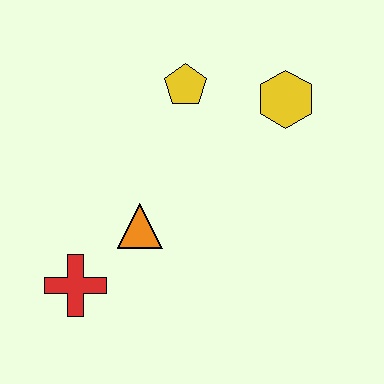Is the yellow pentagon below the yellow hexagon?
No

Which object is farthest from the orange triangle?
The yellow hexagon is farthest from the orange triangle.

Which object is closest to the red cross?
The orange triangle is closest to the red cross.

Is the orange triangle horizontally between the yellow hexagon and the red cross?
Yes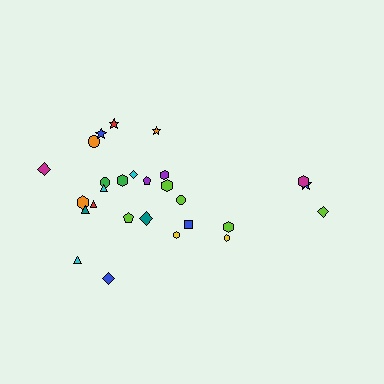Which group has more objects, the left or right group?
The left group.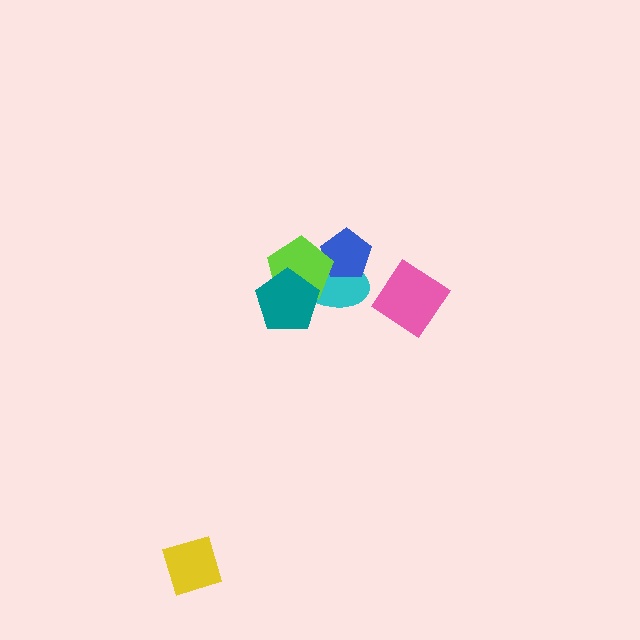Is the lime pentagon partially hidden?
Yes, it is partially covered by another shape.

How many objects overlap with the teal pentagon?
2 objects overlap with the teal pentagon.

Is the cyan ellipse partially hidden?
Yes, it is partially covered by another shape.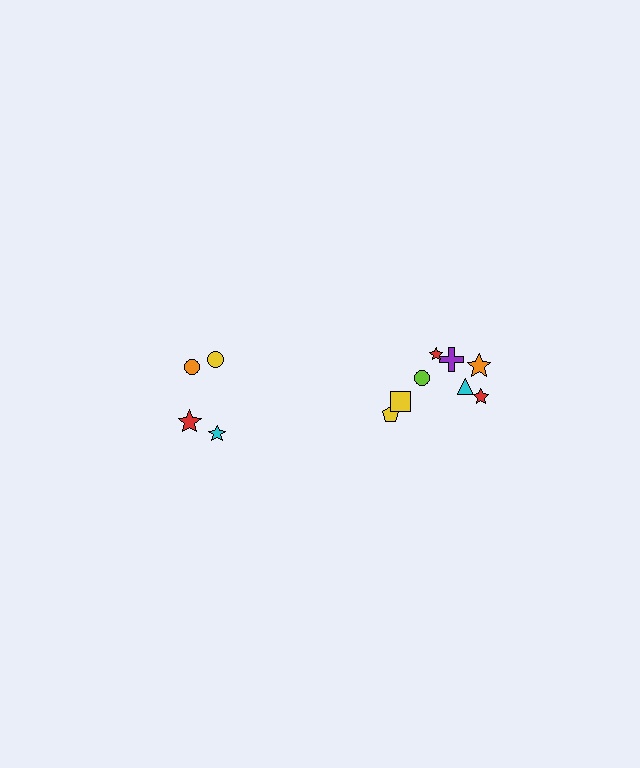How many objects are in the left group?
There are 4 objects.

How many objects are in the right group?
There are 8 objects.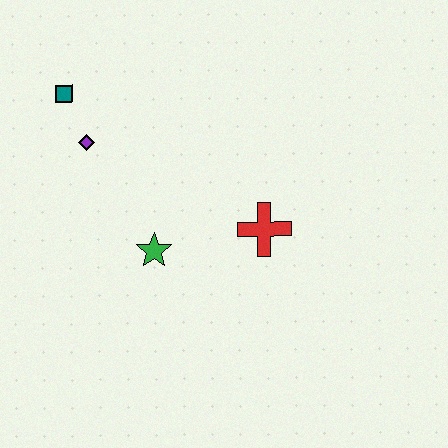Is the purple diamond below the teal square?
Yes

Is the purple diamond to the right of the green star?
No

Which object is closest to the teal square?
The purple diamond is closest to the teal square.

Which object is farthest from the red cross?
The teal square is farthest from the red cross.